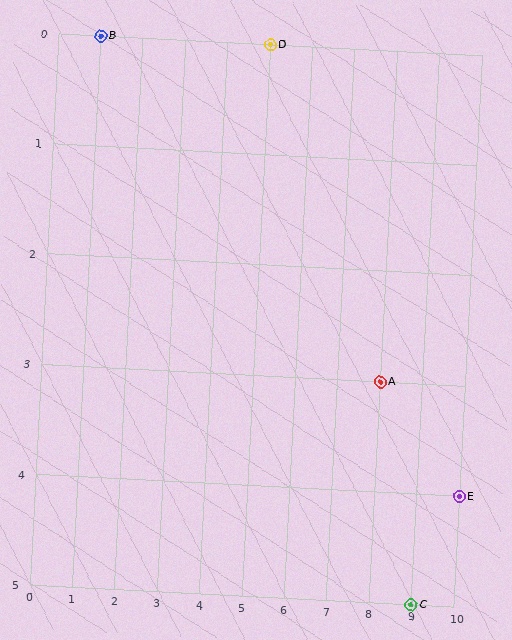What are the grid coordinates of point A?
Point A is at grid coordinates (8, 3).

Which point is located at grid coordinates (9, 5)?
Point C is at (9, 5).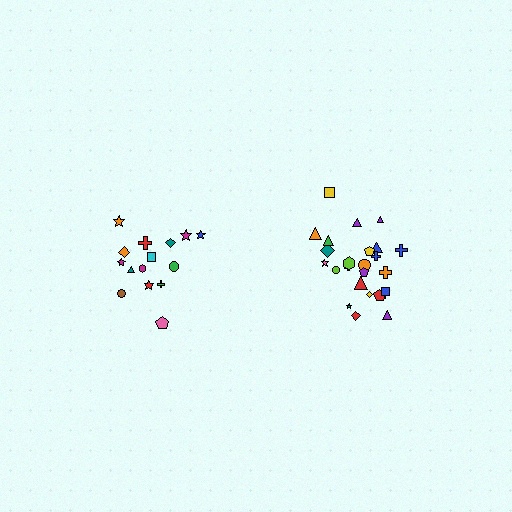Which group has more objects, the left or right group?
The right group.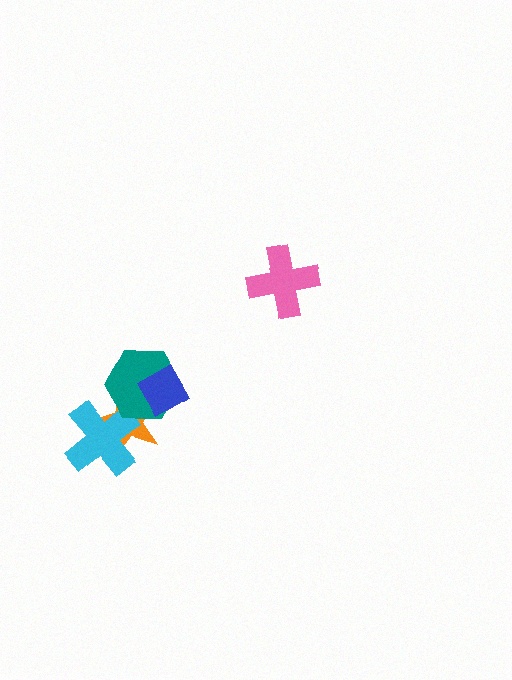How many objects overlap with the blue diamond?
2 objects overlap with the blue diamond.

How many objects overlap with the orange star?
3 objects overlap with the orange star.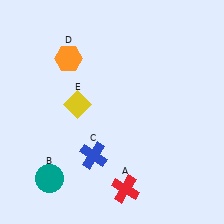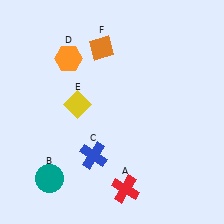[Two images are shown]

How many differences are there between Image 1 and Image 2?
There is 1 difference between the two images.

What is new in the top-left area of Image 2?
An orange diamond (F) was added in the top-left area of Image 2.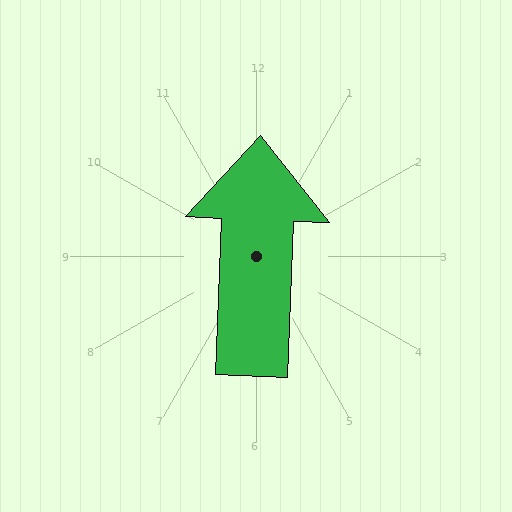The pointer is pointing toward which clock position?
Roughly 12 o'clock.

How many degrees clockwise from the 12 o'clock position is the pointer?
Approximately 2 degrees.